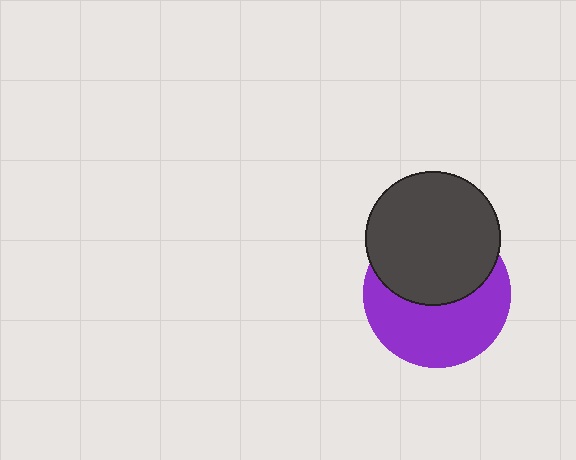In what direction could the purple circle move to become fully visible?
The purple circle could move down. That would shift it out from behind the dark gray circle entirely.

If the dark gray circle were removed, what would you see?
You would see the complete purple circle.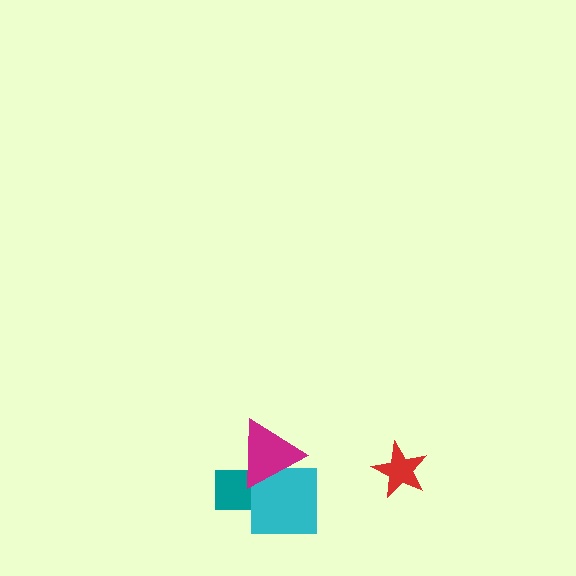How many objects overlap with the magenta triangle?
2 objects overlap with the magenta triangle.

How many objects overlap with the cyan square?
2 objects overlap with the cyan square.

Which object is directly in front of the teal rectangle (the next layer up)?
The cyan square is directly in front of the teal rectangle.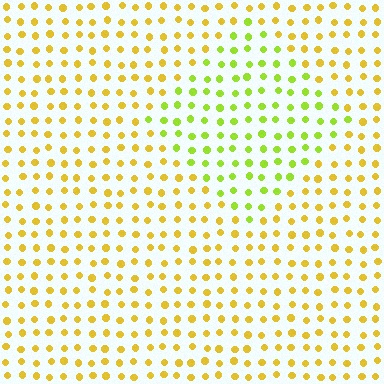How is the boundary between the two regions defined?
The boundary is defined purely by a slight shift in hue (about 37 degrees). Spacing, size, and orientation are identical on both sides.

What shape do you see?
I see a diamond.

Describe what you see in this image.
The image is filled with small yellow elements in a uniform arrangement. A diamond-shaped region is visible where the elements are tinted to a slightly different hue, forming a subtle color boundary.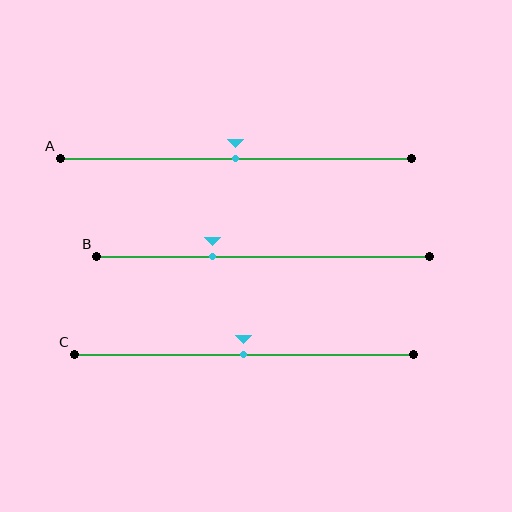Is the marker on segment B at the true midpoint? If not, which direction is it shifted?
No, the marker on segment B is shifted to the left by about 15% of the segment length.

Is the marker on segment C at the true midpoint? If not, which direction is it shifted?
Yes, the marker on segment C is at the true midpoint.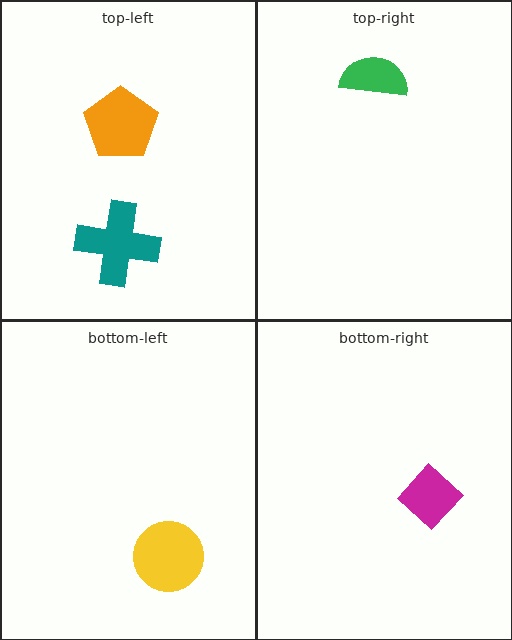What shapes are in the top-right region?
The green semicircle.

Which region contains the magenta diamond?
The bottom-right region.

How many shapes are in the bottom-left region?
1.